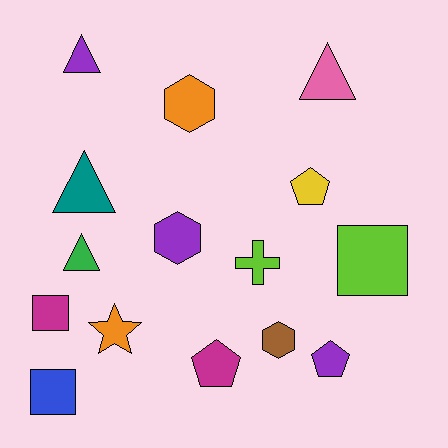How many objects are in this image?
There are 15 objects.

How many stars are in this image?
There is 1 star.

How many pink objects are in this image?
There is 1 pink object.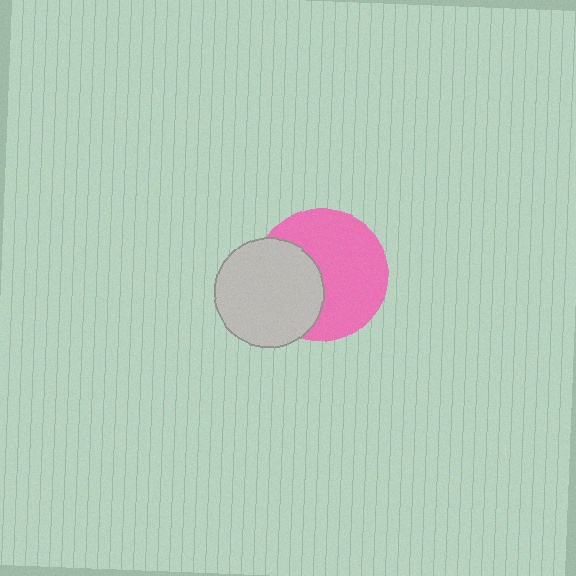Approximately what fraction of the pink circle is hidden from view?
Roughly 37% of the pink circle is hidden behind the light gray circle.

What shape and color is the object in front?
The object in front is a light gray circle.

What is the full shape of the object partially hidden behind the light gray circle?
The partially hidden object is a pink circle.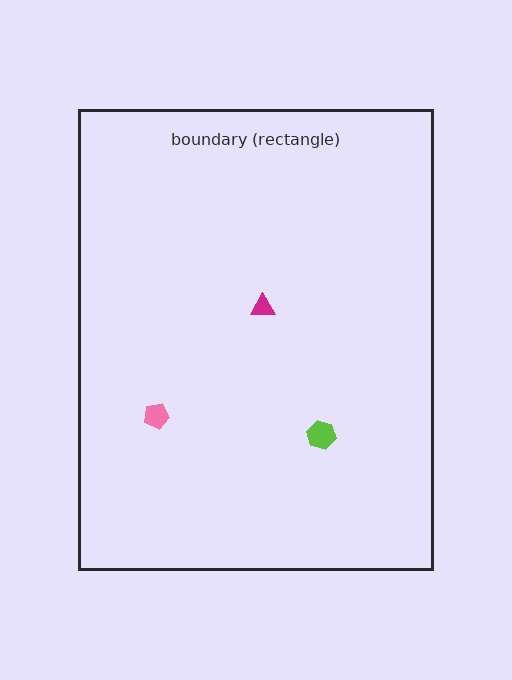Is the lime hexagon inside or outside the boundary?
Inside.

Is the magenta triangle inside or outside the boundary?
Inside.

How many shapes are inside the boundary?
3 inside, 0 outside.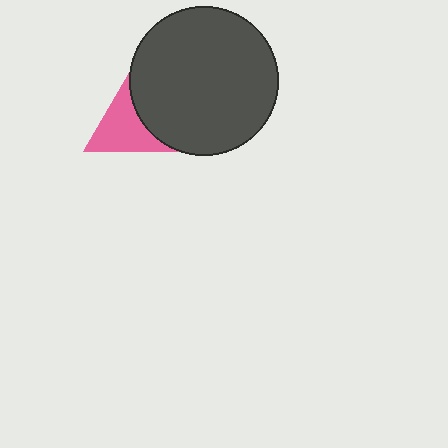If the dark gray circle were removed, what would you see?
You would see the complete pink triangle.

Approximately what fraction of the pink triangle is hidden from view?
Roughly 43% of the pink triangle is hidden behind the dark gray circle.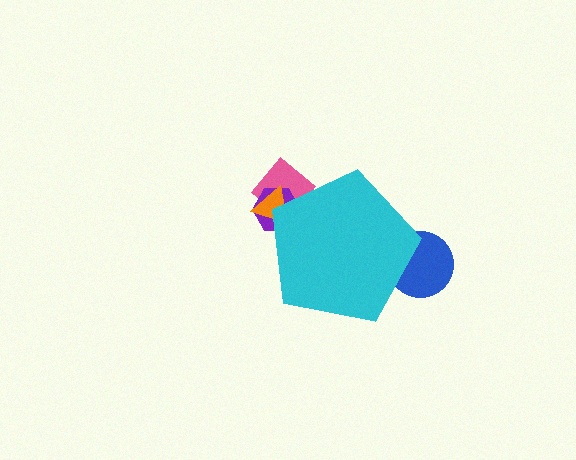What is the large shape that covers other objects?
A cyan pentagon.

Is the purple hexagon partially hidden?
Yes, the purple hexagon is partially hidden behind the cyan pentagon.